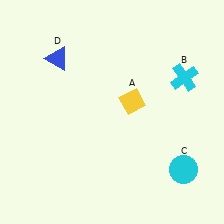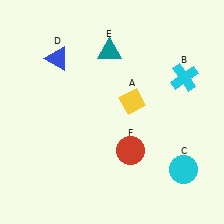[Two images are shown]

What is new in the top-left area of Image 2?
A teal triangle (E) was added in the top-left area of Image 2.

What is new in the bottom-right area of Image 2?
A red circle (F) was added in the bottom-right area of Image 2.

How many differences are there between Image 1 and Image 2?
There are 2 differences between the two images.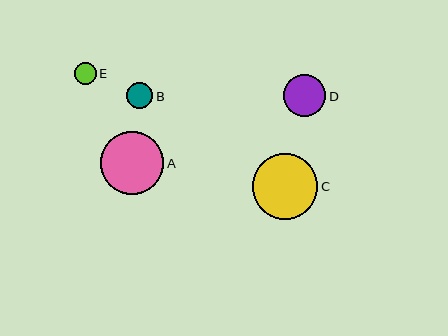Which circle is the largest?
Circle C is the largest with a size of approximately 66 pixels.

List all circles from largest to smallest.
From largest to smallest: C, A, D, B, E.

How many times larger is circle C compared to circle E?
Circle C is approximately 3.0 times the size of circle E.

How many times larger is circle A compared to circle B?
Circle A is approximately 2.4 times the size of circle B.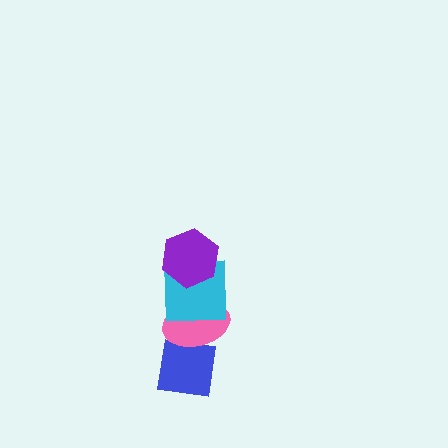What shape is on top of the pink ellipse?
The cyan square is on top of the pink ellipse.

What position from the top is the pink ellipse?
The pink ellipse is 3rd from the top.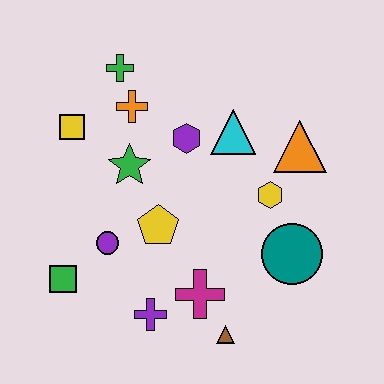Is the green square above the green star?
No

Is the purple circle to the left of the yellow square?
No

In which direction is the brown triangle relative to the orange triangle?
The brown triangle is below the orange triangle.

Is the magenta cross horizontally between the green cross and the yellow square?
No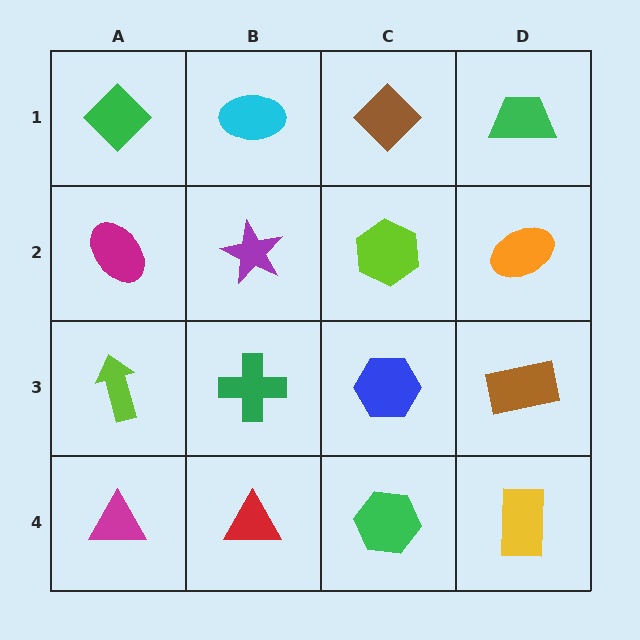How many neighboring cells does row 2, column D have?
3.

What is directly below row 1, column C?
A lime hexagon.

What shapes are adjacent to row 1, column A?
A magenta ellipse (row 2, column A), a cyan ellipse (row 1, column B).